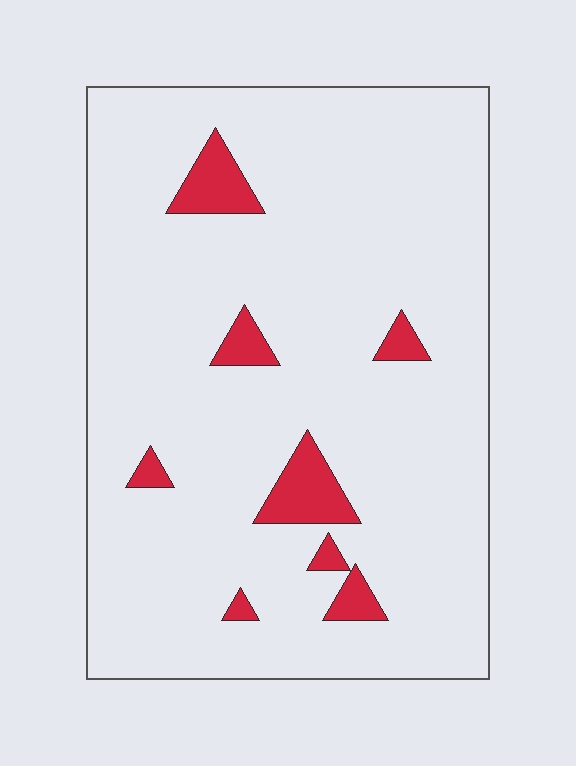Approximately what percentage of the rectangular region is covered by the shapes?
Approximately 10%.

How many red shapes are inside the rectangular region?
8.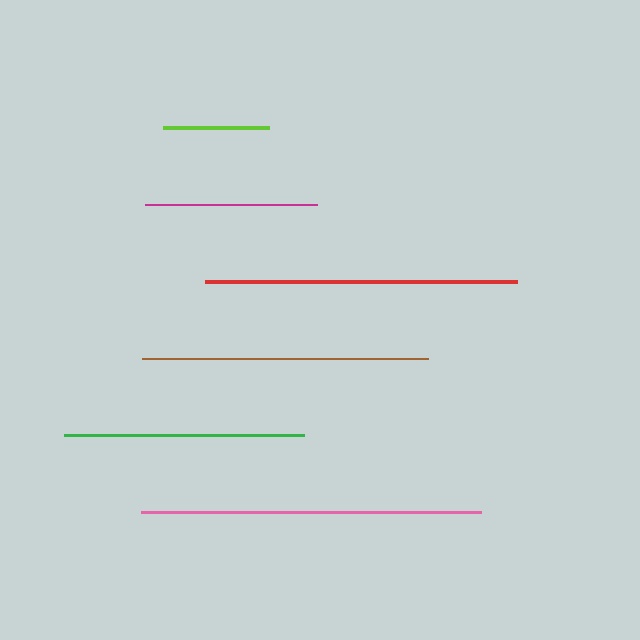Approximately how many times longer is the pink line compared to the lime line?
The pink line is approximately 3.2 times the length of the lime line.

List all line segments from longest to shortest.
From longest to shortest: pink, red, brown, green, magenta, lime.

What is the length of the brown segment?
The brown segment is approximately 286 pixels long.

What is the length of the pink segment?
The pink segment is approximately 340 pixels long.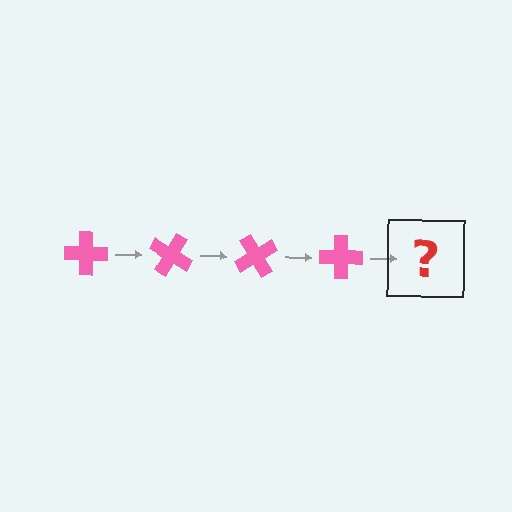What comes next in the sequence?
The next element should be a pink cross rotated 120 degrees.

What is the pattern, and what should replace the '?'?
The pattern is that the cross rotates 30 degrees each step. The '?' should be a pink cross rotated 120 degrees.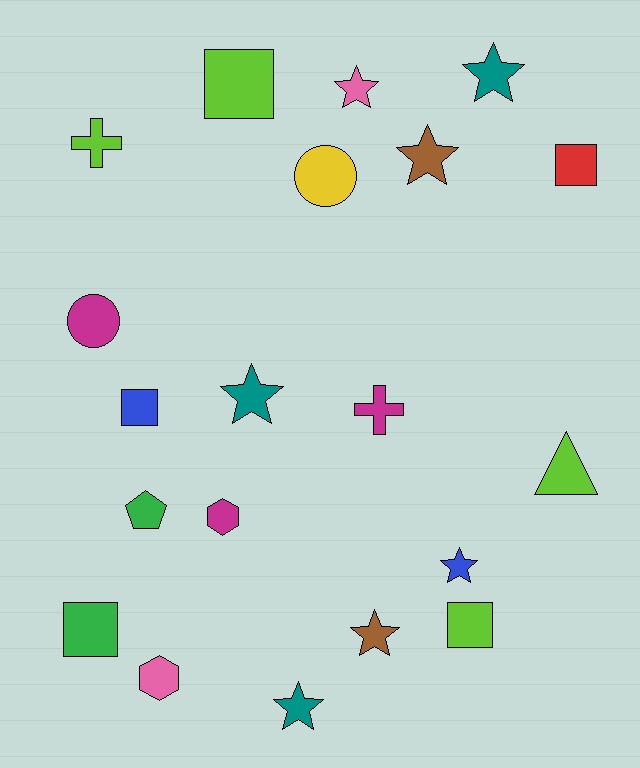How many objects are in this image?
There are 20 objects.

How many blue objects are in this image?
There are 2 blue objects.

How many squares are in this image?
There are 5 squares.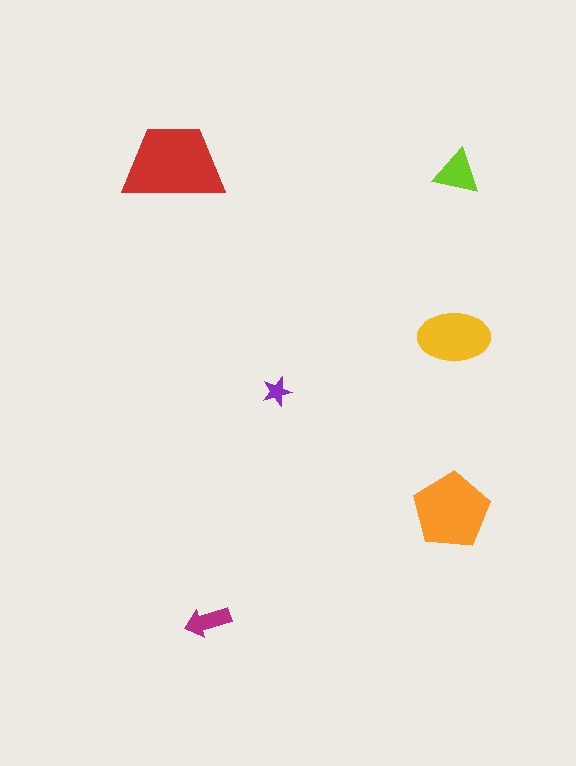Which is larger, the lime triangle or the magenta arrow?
The lime triangle.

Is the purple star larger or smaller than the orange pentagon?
Smaller.